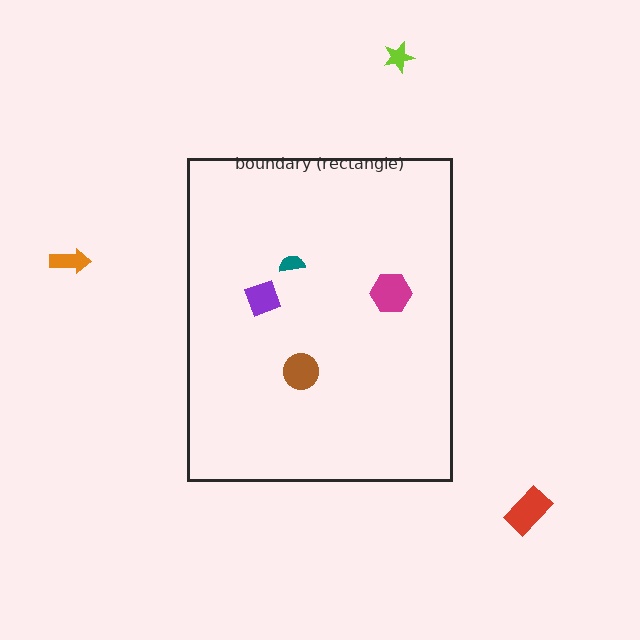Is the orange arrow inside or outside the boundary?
Outside.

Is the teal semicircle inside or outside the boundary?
Inside.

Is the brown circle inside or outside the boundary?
Inside.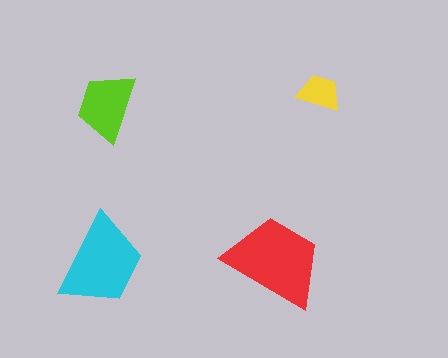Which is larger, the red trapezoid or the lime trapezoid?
The red one.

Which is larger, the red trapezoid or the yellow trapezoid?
The red one.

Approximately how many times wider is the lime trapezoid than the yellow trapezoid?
About 1.5 times wider.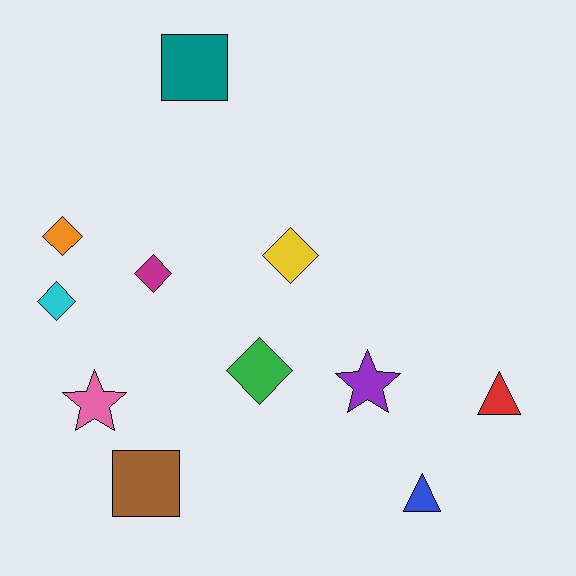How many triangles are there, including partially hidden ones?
There are 2 triangles.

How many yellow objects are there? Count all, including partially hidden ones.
There is 1 yellow object.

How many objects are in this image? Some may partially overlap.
There are 11 objects.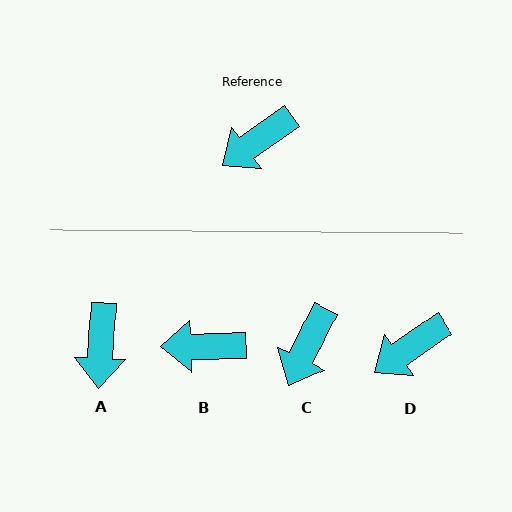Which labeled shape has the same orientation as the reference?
D.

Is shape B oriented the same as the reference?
No, it is off by about 33 degrees.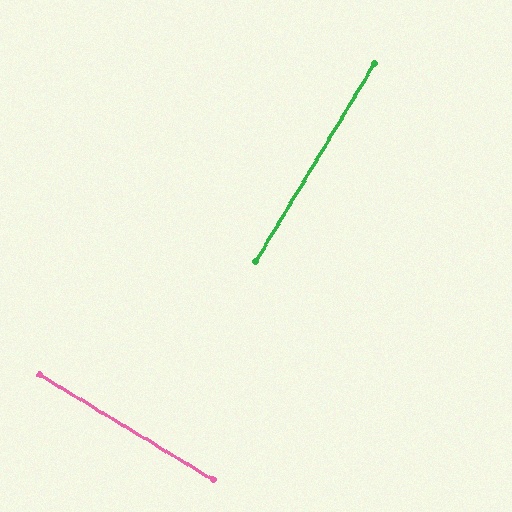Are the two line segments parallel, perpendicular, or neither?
Perpendicular — they meet at approximately 90°.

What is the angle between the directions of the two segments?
Approximately 90 degrees.